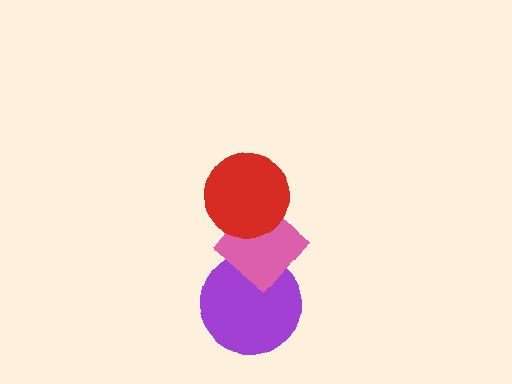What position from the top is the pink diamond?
The pink diamond is 2nd from the top.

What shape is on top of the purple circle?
The pink diamond is on top of the purple circle.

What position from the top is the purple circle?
The purple circle is 3rd from the top.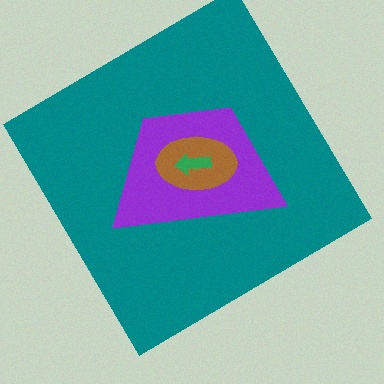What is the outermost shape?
The teal diamond.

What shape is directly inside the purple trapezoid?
The brown ellipse.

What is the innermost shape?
The green arrow.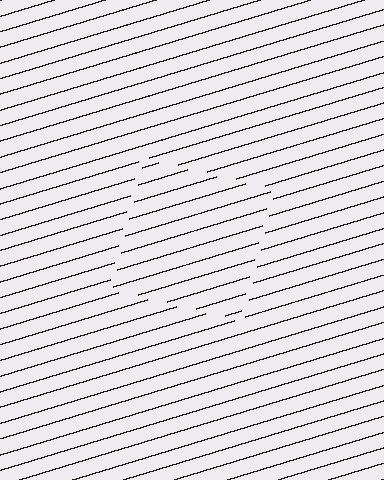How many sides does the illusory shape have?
4 sides — the line-ends trace a square.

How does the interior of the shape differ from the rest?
The interior of the shape contains the same grating, shifted by half a period — the contour is defined by the phase discontinuity where line-ends from the inner and outer gratings abut.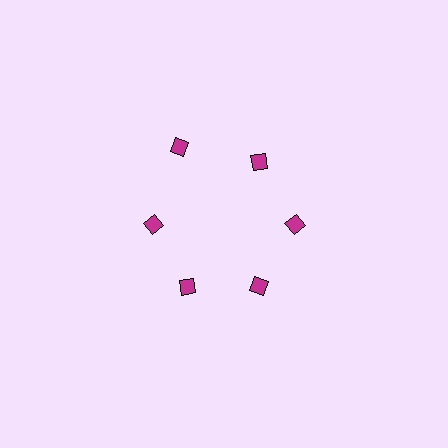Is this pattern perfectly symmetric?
No. The 6 magenta diamonds are arranged in a ring, but one element near the 11 o'clock position is pushed outward from the center, breaking the 6-fold rotational symmetry.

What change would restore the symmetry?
The symmetry would be restored by moving it inward, back onto the ring so that all 6 diamonds sit at equal angles and equal distance from the center.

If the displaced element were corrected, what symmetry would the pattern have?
It would have 6-fold rotational symmetry — the pattern would map onto itself every 60 degrees.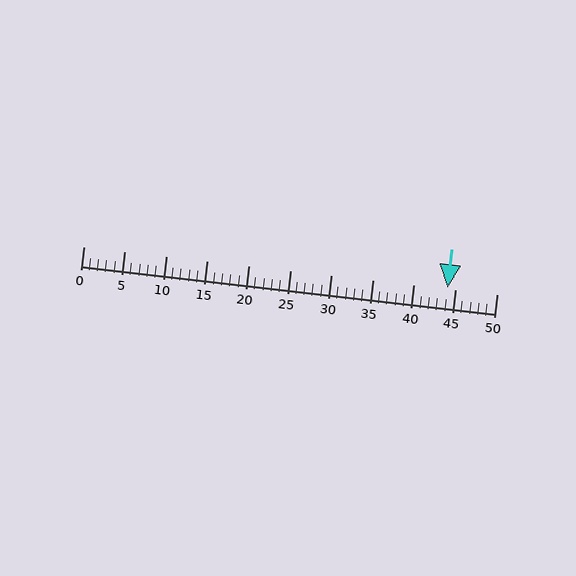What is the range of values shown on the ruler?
The ruler shows values from 0 to 50.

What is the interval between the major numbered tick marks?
The major tick marks are spaced 5 units apart.